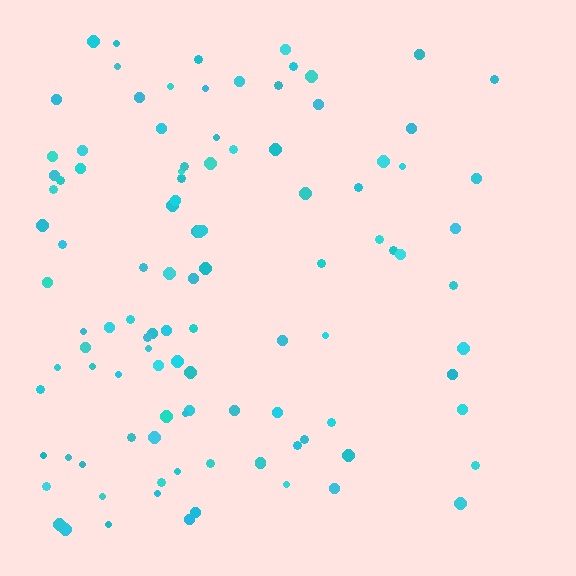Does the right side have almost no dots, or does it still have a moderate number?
Still a moderate number, just noticeably fewer than the left.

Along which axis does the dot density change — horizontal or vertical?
Horizontal.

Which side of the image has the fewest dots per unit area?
The right.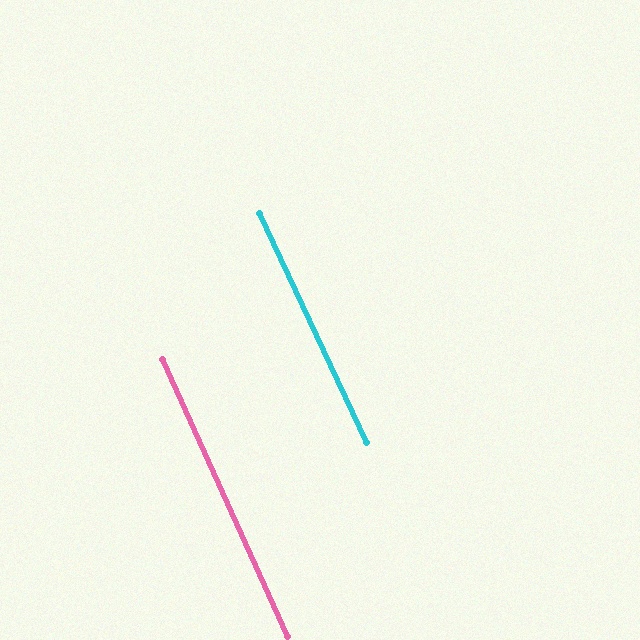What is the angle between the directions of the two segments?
Approximately 1 degree.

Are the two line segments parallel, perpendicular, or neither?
Parallel — their directions differ by only 0.8°.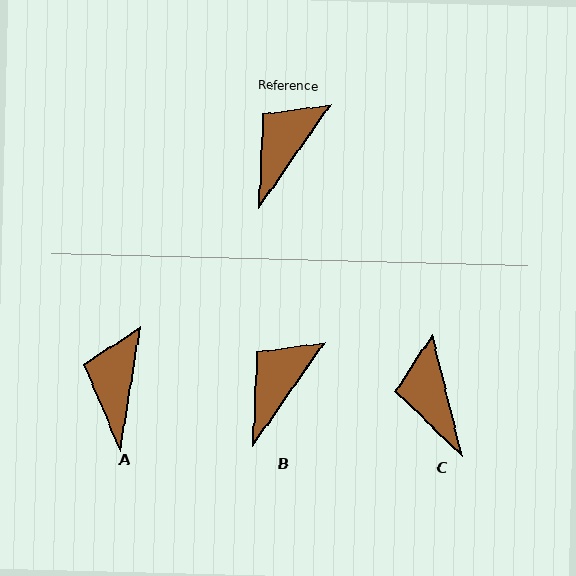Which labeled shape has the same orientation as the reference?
B.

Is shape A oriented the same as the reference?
No, it is off by about 26 degrees.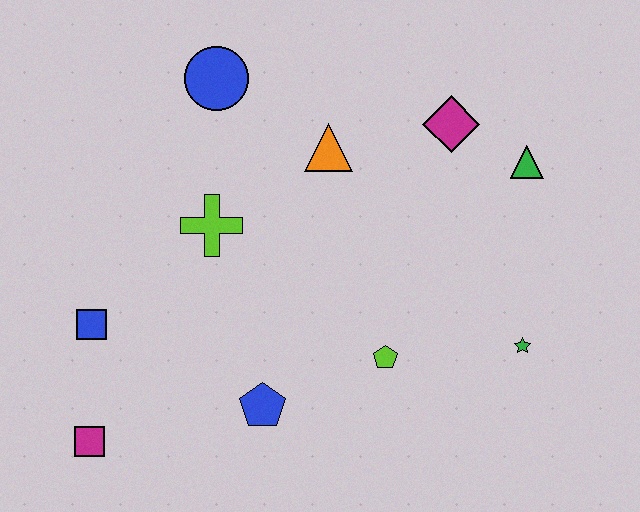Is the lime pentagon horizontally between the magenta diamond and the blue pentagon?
Yes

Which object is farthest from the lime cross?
The green star is farthest from the lime cross.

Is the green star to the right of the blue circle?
Yes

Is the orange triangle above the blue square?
Yes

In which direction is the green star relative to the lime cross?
The green star is to the right of the lime cross.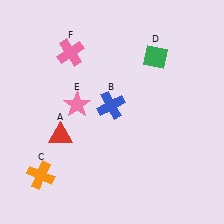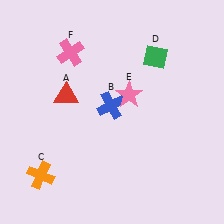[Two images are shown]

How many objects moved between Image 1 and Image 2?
2 objects moved between the two images.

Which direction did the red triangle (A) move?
The red triangle (A) moved up.